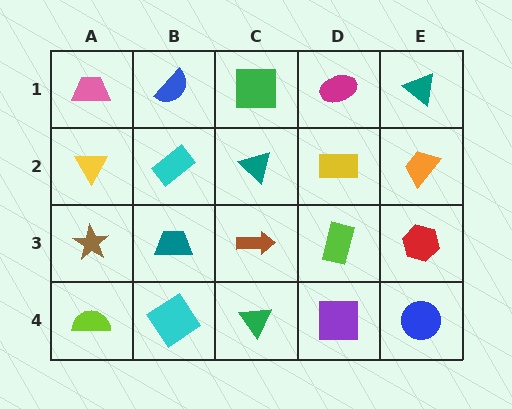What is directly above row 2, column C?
A green square.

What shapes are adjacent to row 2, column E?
A teal triangle (row 1, column E), a red hexagon (row 3, column E), a yellow rectangle (row 2, column D).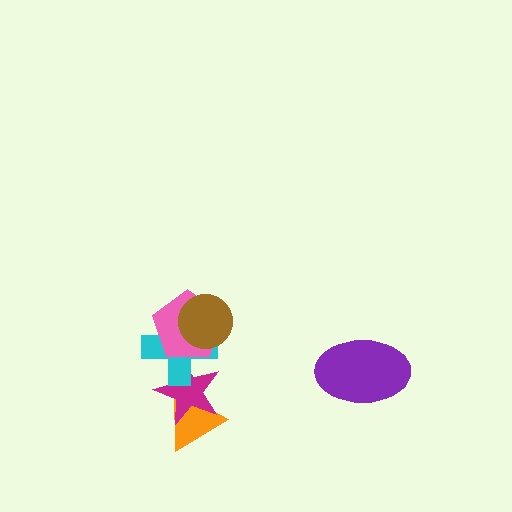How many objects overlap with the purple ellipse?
0 objects overlap with the purple ellipse.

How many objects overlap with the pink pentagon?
3 objects overlap with the pink pentagon.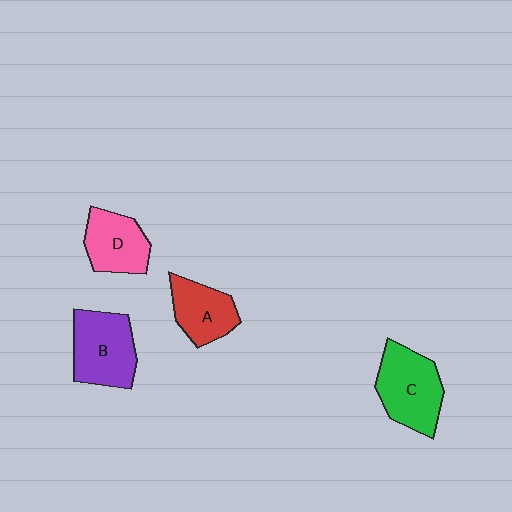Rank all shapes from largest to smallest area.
From largest to smallest: C (green), B (purple), D (pink), A (red).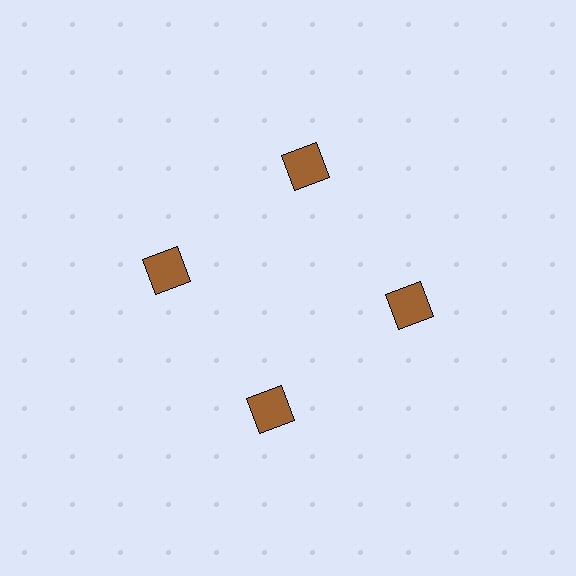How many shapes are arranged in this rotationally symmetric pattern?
There are 4 shapes, arranged in 4 groups of 1.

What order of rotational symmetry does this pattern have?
This pattern has 4-fold rotational symmetry.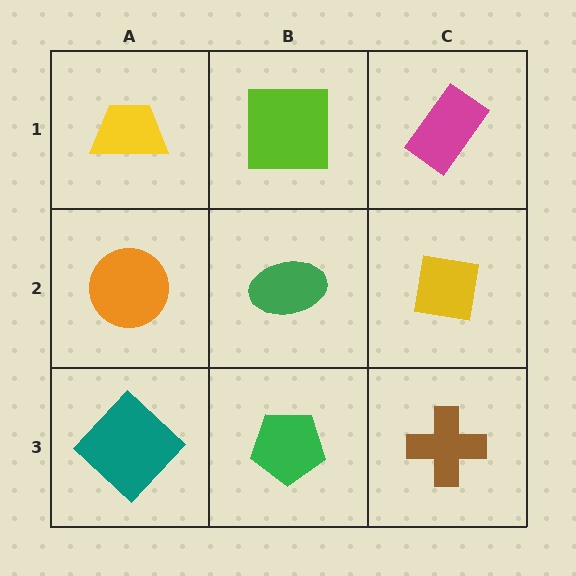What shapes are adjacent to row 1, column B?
A green ellipse (row 2, column B), a yellow trapezoid (row 1, column A), a magenta rectangle (row 1, column C).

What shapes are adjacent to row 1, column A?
An orange circle (row 2, column A), a lime square (row 1, column B).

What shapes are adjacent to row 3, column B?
A green ellipse (row 2, column B), a teal diamond (row 3, column A), a brown cross (row 3, column C).